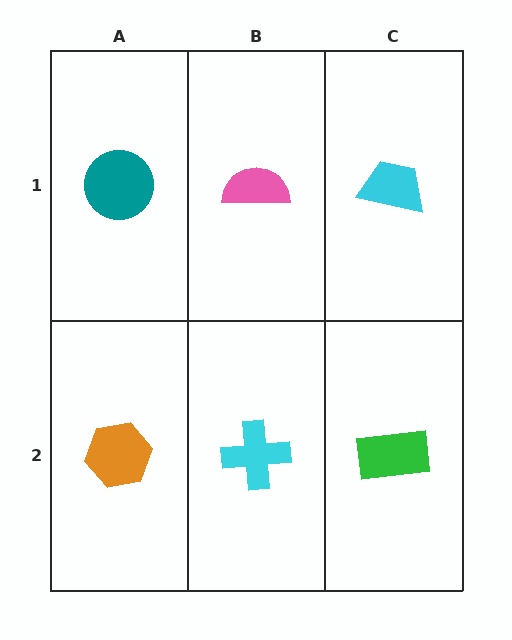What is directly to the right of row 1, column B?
A cyan trapezoid.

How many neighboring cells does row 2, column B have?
3.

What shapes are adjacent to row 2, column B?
A pink semicircle (row 1, column B), an orange hexagon (row 2, column A), a green rectangle (row 2, column C).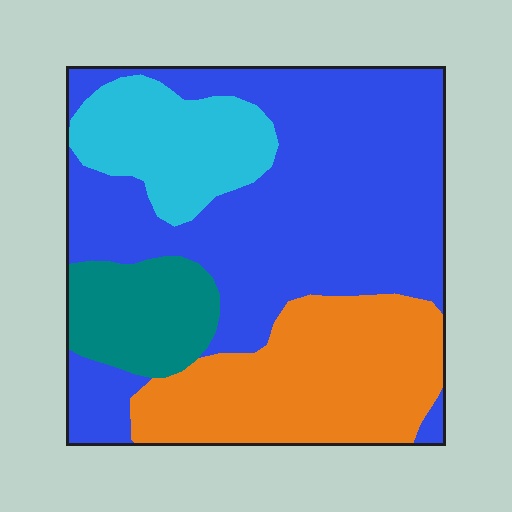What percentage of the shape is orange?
Orange takes up about one quarter (1/4) of the shape.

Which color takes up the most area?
Blue, at roughly 50%.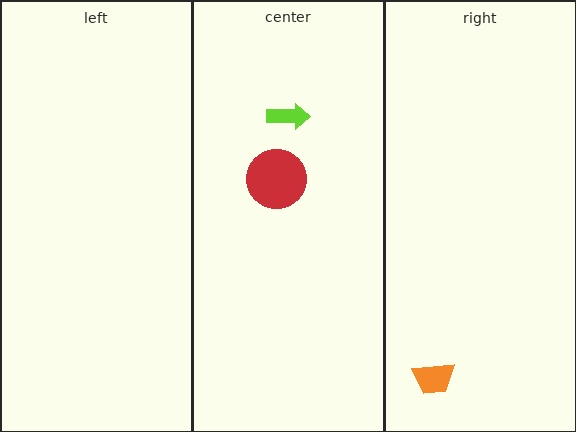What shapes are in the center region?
The lime arrow, the red circle.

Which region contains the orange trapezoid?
The right region.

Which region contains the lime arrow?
The center region.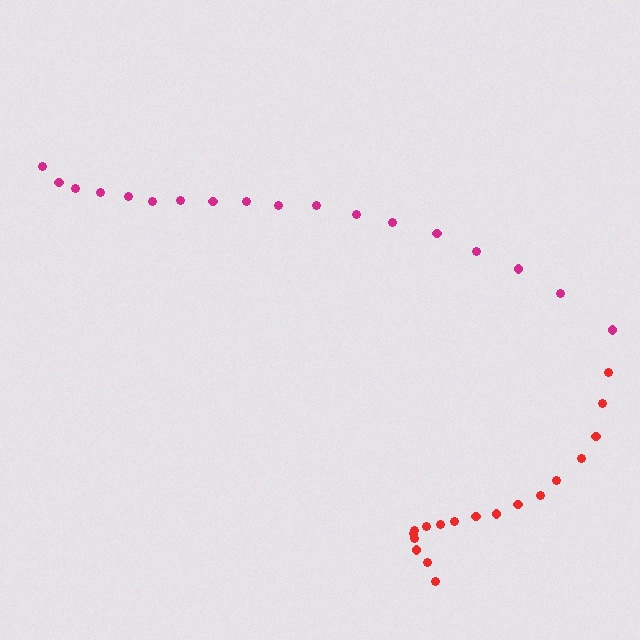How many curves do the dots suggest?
There are 2 distinct paths.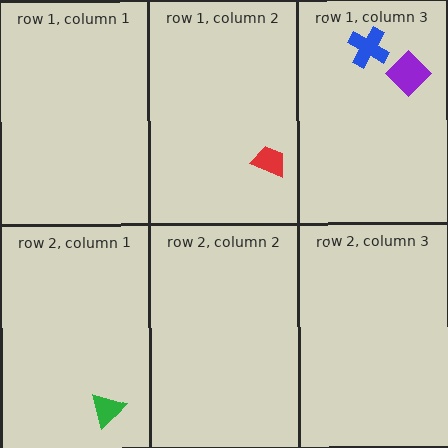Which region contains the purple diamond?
The row 1, column 3 region.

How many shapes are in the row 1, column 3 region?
2.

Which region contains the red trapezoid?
The row 1, column 2 region.